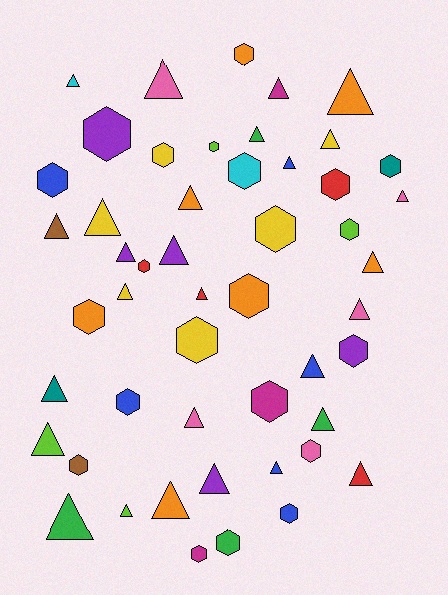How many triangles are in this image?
There are 28 triangles.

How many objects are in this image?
There are 50 objects.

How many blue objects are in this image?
There are 6 blue objects.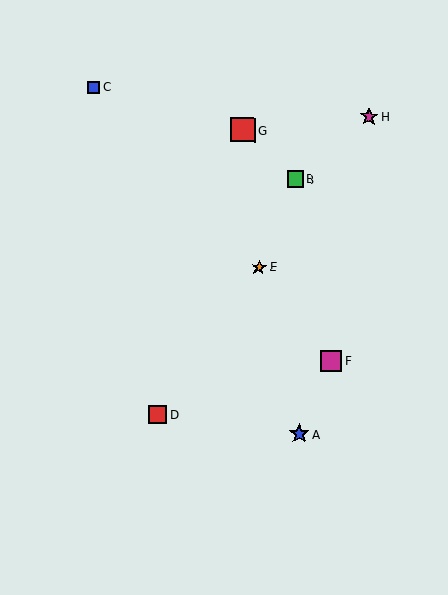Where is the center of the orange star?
The center of the orange star is at (259, 267).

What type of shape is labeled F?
Shape F is a magenta square.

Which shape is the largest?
The red square (labeled G) is the largest.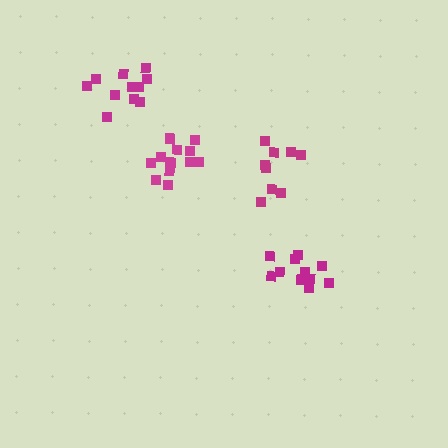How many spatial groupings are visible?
There are 4 spatial groupings.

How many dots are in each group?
Group 1: 9 dots, Group 2: 11 dots, Group 3: 12 dots, Group 4: 11 dots (43 total).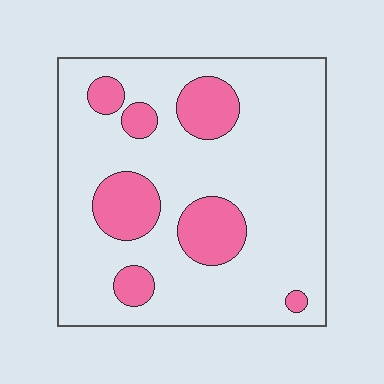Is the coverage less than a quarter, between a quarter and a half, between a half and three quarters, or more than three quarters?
Less than a quarter.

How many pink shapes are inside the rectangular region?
7.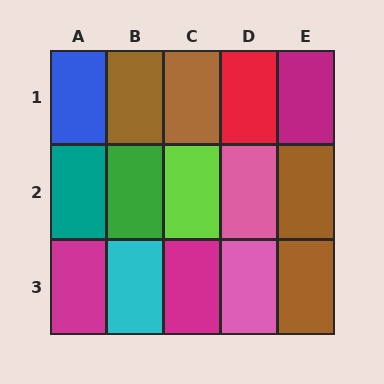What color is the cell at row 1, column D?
Red.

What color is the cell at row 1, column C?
Brown.